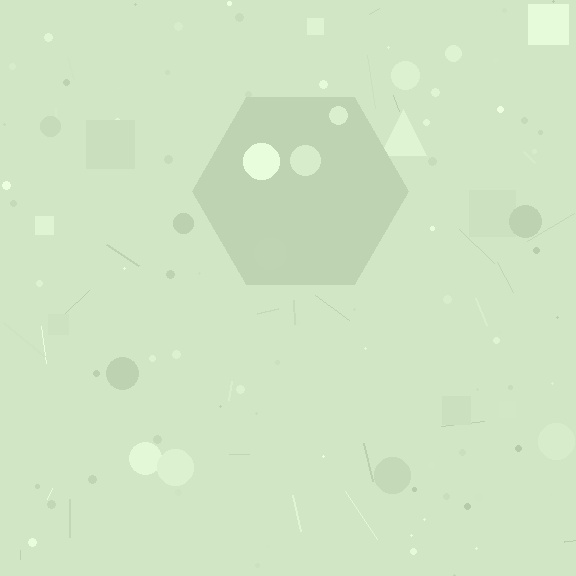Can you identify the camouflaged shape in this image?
The camouflaged shape is a hexagon.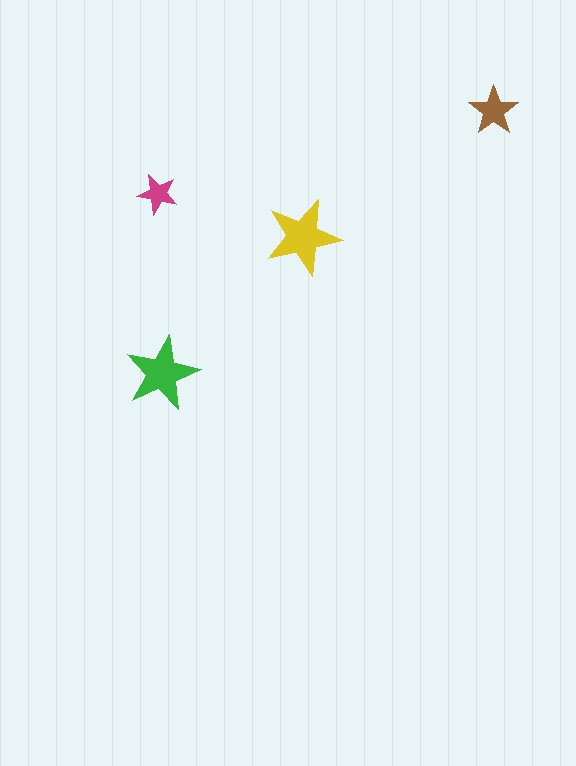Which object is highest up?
The brown star is topmost.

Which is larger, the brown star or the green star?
The green one.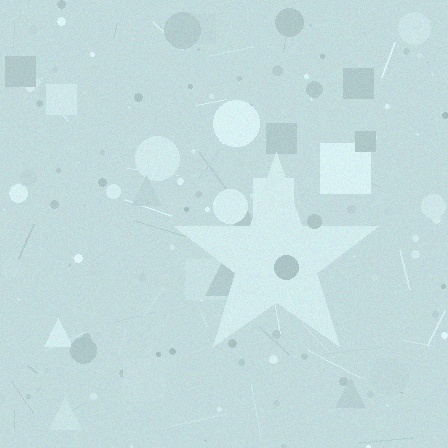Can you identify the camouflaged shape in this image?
The camouflaged shape is a star.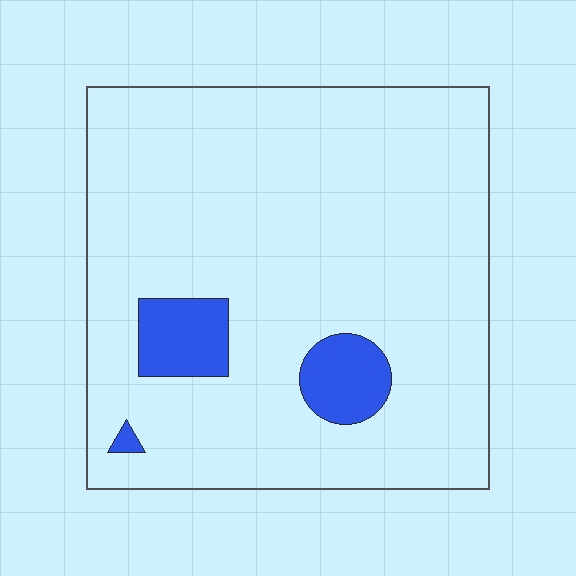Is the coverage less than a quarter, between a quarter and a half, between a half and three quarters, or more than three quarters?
Less than a quarter.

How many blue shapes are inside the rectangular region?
3.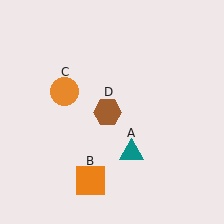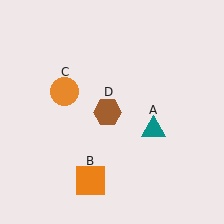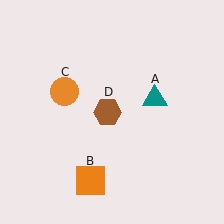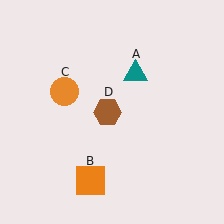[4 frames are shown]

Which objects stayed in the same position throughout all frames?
Orange square (object B) and orange circle (object C) and brown hexagon (object D) remained stationary.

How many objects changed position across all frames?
1 object changed position: teal triangle (object A).